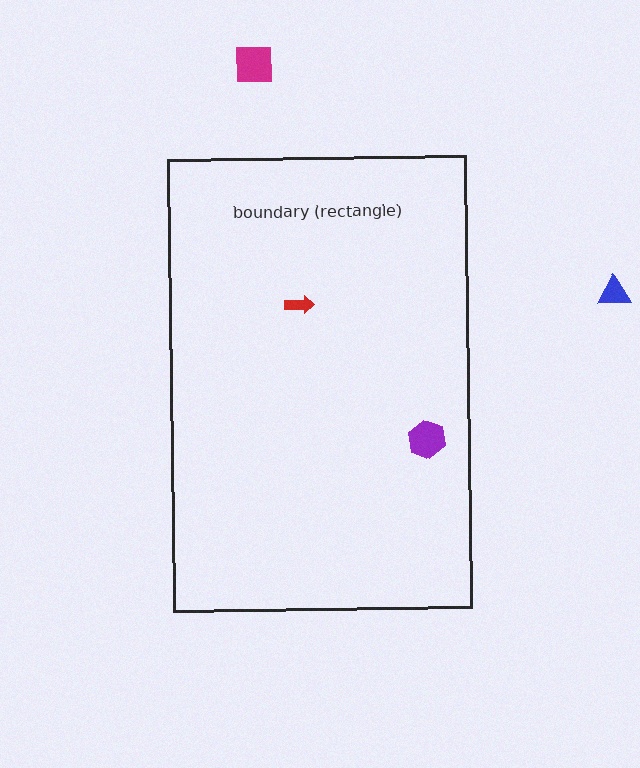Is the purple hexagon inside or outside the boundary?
Inside.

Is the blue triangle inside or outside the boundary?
Outside.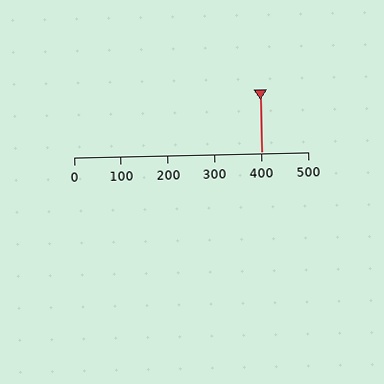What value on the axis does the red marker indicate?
The marker indicates approximately 400.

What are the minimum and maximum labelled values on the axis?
The axis runs from 0 to 500.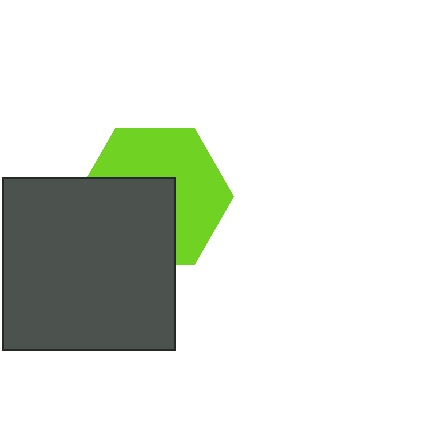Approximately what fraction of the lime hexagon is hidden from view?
Roughly 45% of the lime hexagon is hidden behind the dark gray square.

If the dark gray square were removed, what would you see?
You would see the complete lime hexagon.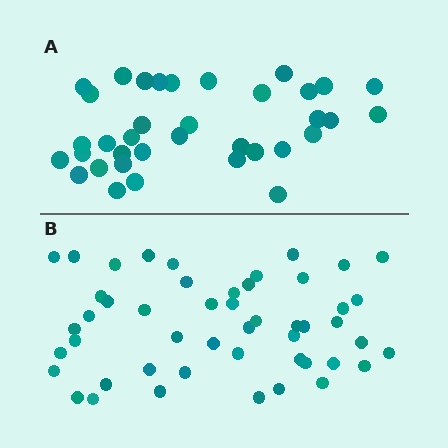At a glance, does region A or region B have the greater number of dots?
Region B (the bottom region) has more dots.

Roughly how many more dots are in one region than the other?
Region B has approximately 15 more dots than region A.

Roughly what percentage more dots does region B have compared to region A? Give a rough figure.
About 35% more.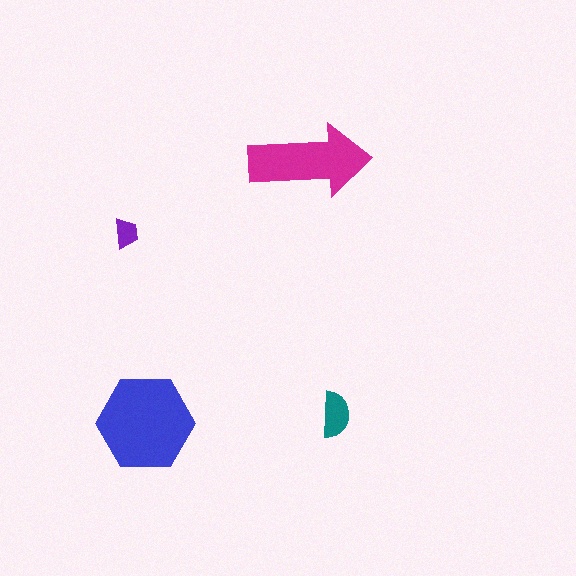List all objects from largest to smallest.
The blue hexagon, the magenta arrow, the teal semicircle, the purple trapezoid.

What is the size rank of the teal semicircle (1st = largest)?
3rd.